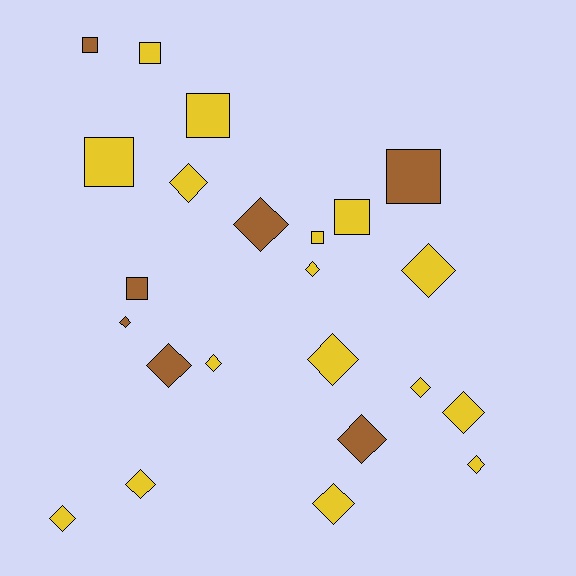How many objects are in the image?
There are 23 objects.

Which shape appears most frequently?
Diamond, with 15 objects.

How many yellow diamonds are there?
There are 11 yellow diamonds.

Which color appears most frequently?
Yellow, with 16 objects.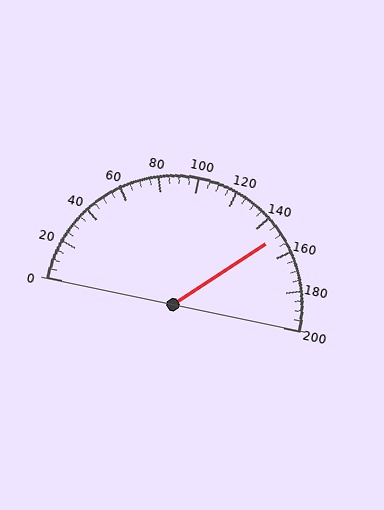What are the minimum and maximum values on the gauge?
The gauge ranges from 0 to 200.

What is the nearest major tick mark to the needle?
The nearest major tick mark is 160.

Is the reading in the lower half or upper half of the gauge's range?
The reading is in the upper half of the range (0 to 200).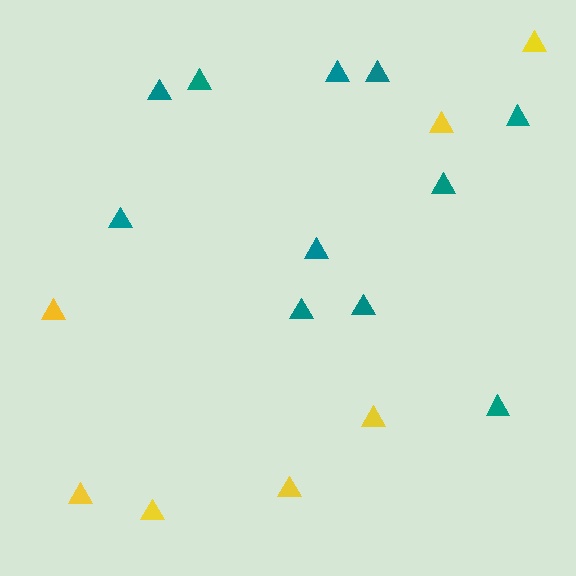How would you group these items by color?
There are 2 groups: one group of yellow triangles (7) and one group of teal triangles (11).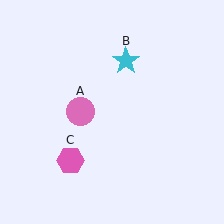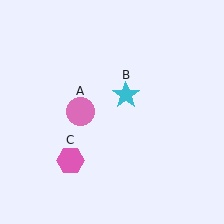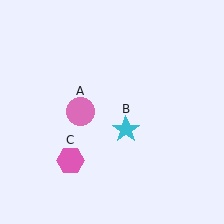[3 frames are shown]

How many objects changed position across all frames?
1 object changed position: cyan star (object B).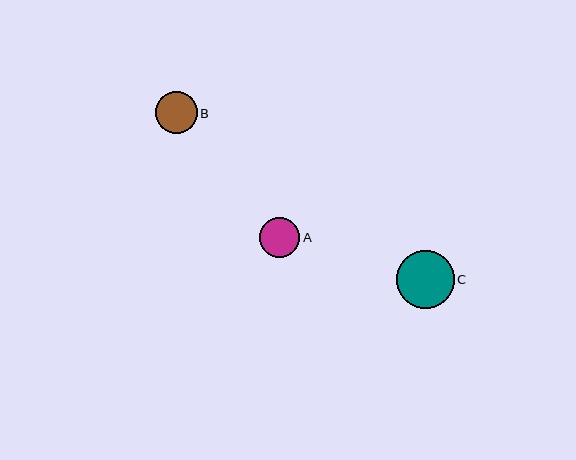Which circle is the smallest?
Circle A is the smallest with a size of approximately 40 pixels.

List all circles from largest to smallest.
From largest to smallest: C, B, A.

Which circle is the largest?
Circle C is the largest with a size of approximately 58 pixels.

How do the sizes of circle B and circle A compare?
Circle B and circle A are approximately the same size.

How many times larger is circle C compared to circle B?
Circle C is approximately 1.4 times the size of circle B.